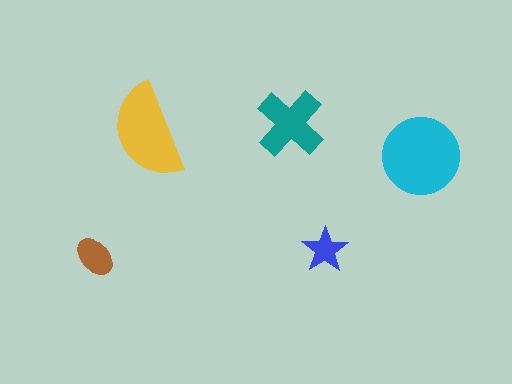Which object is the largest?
The cyan circle.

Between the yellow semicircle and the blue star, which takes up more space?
The yellow semicircle.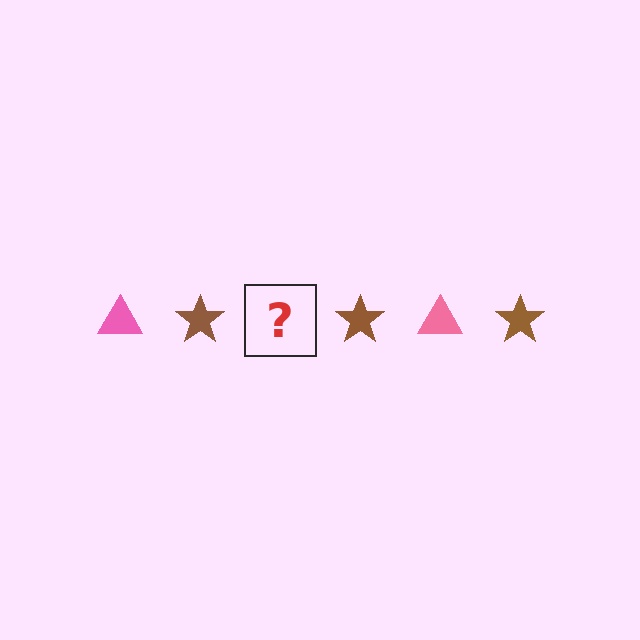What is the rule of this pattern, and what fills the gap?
The rule is that the pattern alternates between pink triangle and brown star. The gap should be filled with a pink triangle.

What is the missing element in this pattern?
The missing element is a pink triangle.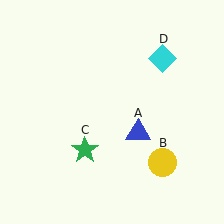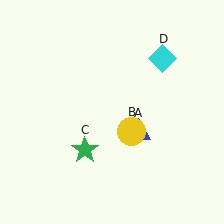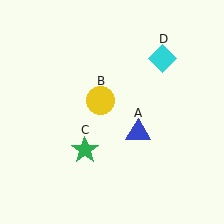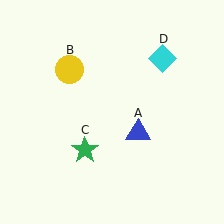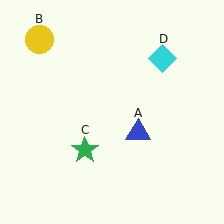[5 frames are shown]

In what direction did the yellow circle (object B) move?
The yellow circle (object B) moved up and to the left.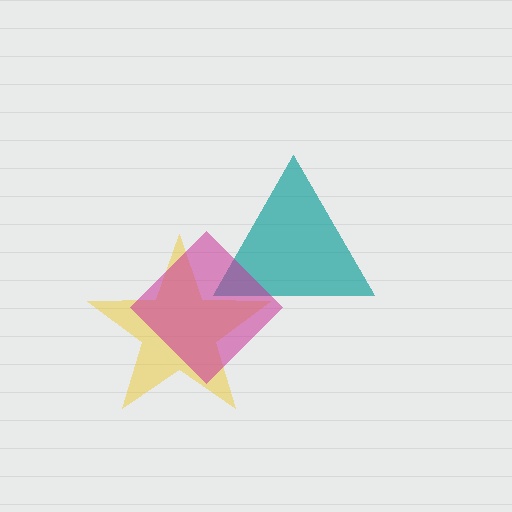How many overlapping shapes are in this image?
There are 3 overlapping shapes in the image.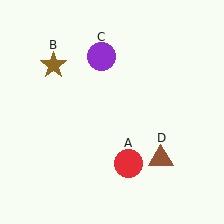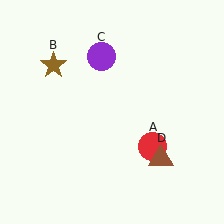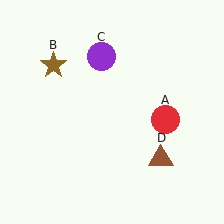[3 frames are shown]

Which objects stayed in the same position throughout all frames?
Brown star (object B) and purple circle (object C) and brown triangle (object D) remained stationary.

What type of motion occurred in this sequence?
The red circle (object A) rotated counterclockwise around the center of the scene.